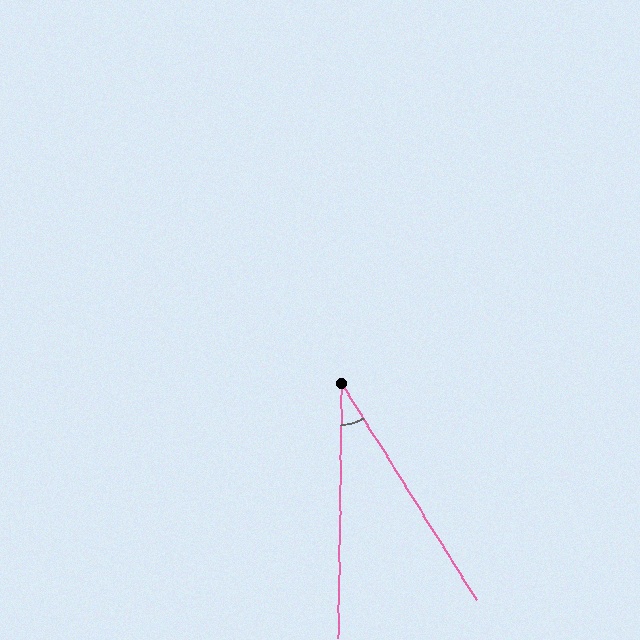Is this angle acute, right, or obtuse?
It is acute.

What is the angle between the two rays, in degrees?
Approximately 33 degrees.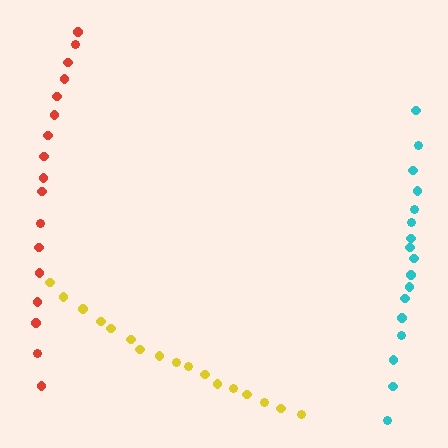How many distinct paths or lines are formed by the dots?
There are 3 distinct paths.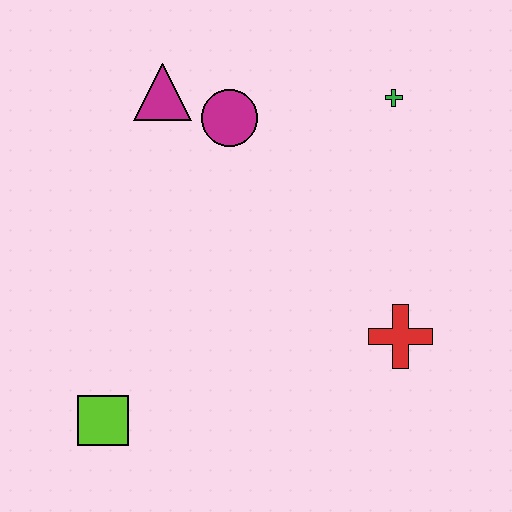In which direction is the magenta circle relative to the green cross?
The magenta circle is to the left of the green cross.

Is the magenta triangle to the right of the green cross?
No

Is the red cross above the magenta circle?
No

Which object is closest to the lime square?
The red cross is closest to the lime square.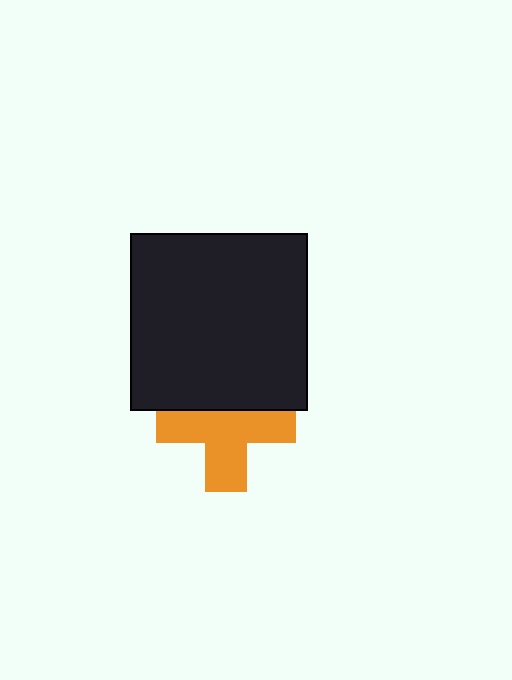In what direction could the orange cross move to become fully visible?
The orange cross could move down. That would shift it out from behind the black square entirely.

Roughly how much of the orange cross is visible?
About half of it is visible (roughly 64%).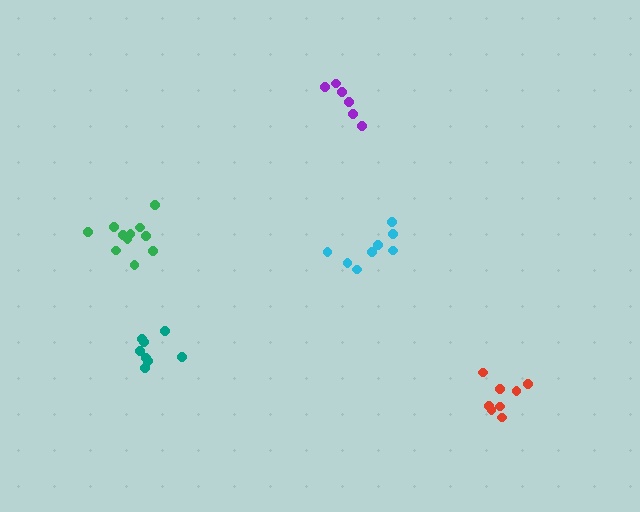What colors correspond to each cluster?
The clusters are colored: cyan, teal, red, green, purple.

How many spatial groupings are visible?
There are 5 spatial groupings.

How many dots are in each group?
Group 1: 8 dots, Group 2: 8 dots, Group 3: 8 dots, Group 4: 11 dots, Group 5: 6 dots (41 total).